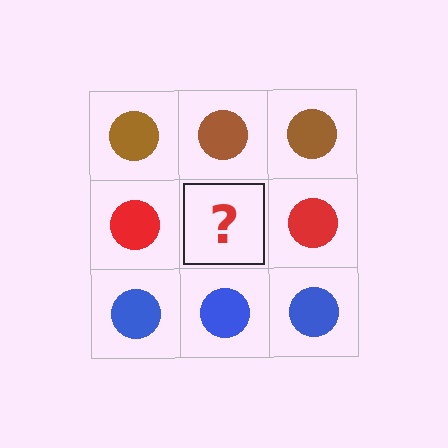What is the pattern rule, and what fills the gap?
The rule is that each row has a consistent color. The gap should be filled with a red circle.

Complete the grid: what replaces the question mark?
The question mark should be replaced with a red circle.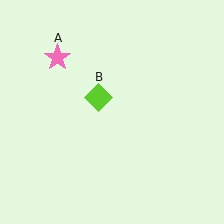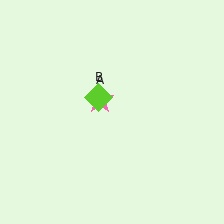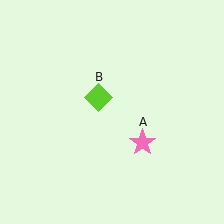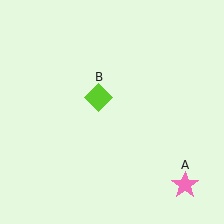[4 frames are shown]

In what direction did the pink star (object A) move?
The pink star (object A) moved down and to the right.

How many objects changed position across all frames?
1 object changed position: pink star (object A).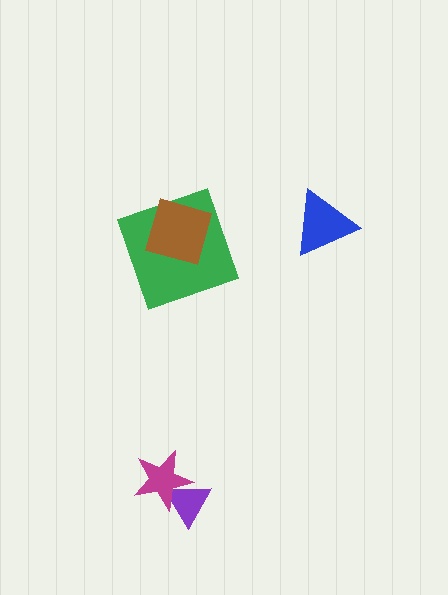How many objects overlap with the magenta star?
1 object overlaps with the magenta star.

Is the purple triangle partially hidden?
Yes, it is partially covered by another shape.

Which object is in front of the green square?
The brown square is in front of the green square.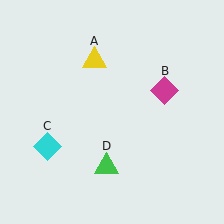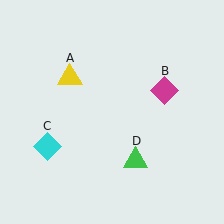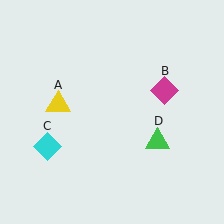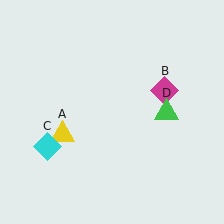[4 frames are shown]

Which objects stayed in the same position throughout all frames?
Magenta diamond (object B) and cyan diamond (object C) remained stationary.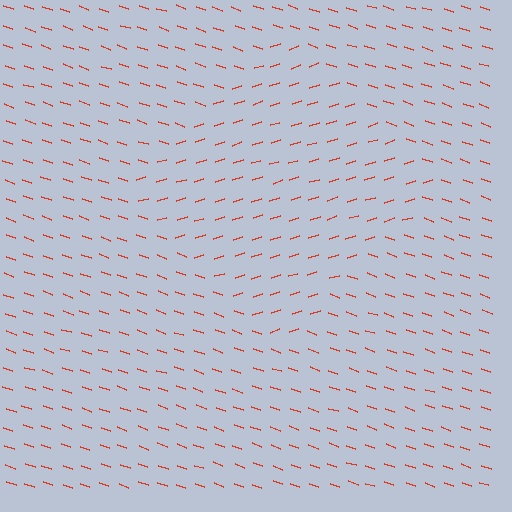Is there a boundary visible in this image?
Yes, there is a texture boundary formed by a change in line orientation.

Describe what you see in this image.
The image is filled with small red line segments. A diamond region in the image has lines oriented differently from the surrounding lines, creating a visible texture boundary.